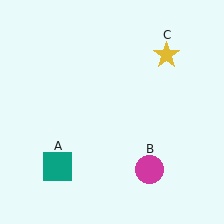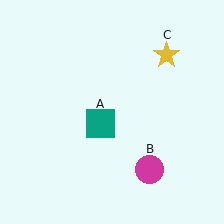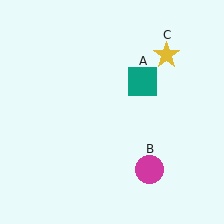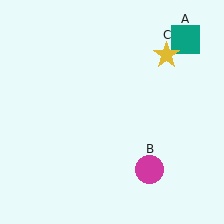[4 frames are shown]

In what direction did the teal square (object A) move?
The teal square (object A) moved up and to the right.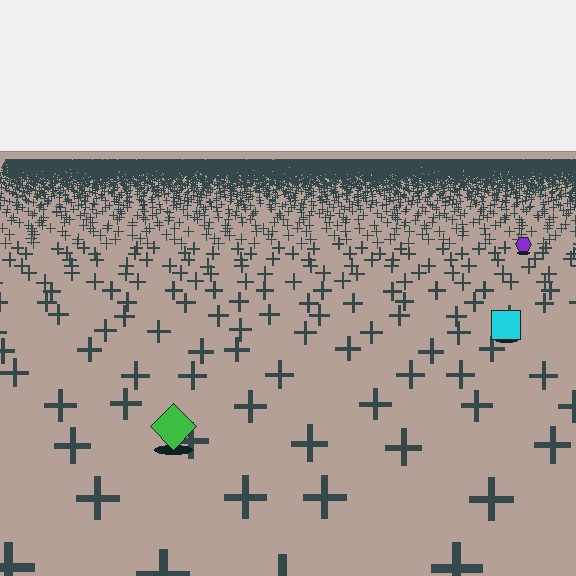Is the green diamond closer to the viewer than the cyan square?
Yes. The green diamond is closer — you can tell from the texture gradient: the ground texture is coarser near it.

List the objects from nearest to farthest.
From nearest to farthest: the green diamond, the cyan square, the purple hexagon.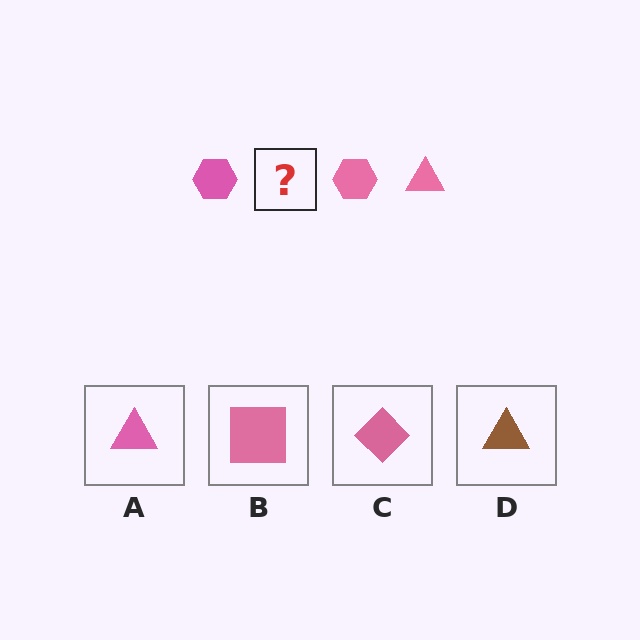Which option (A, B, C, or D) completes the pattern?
A.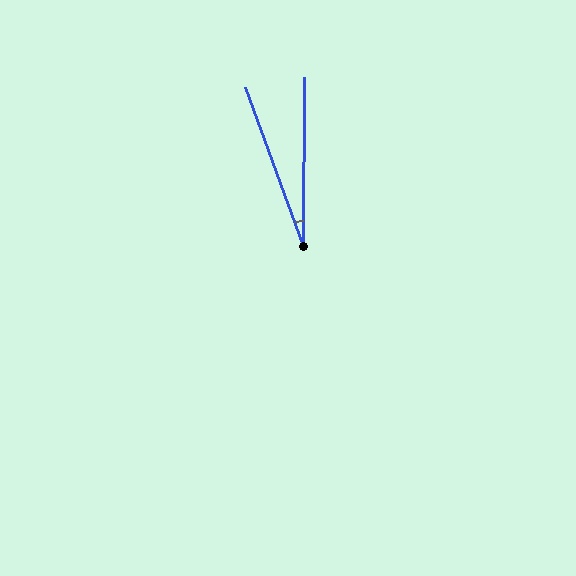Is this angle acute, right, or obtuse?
It is acute.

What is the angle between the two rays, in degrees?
Approximately 20 degrees.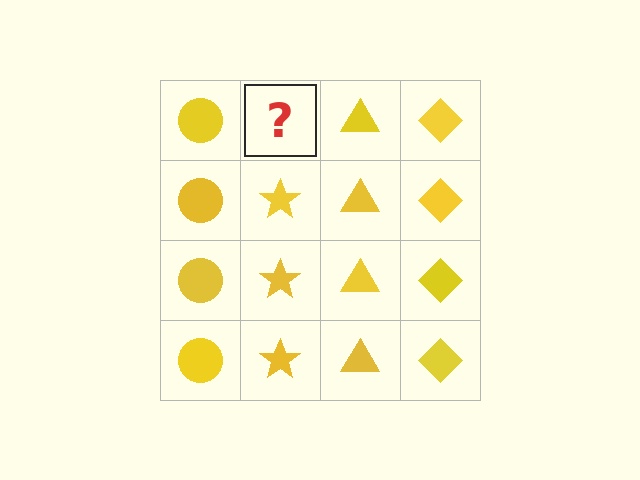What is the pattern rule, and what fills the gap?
The rule is that each column has a consistent shape. The gap should be filled with a yellow star.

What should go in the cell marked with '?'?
The missing cell should contain a yellow star.